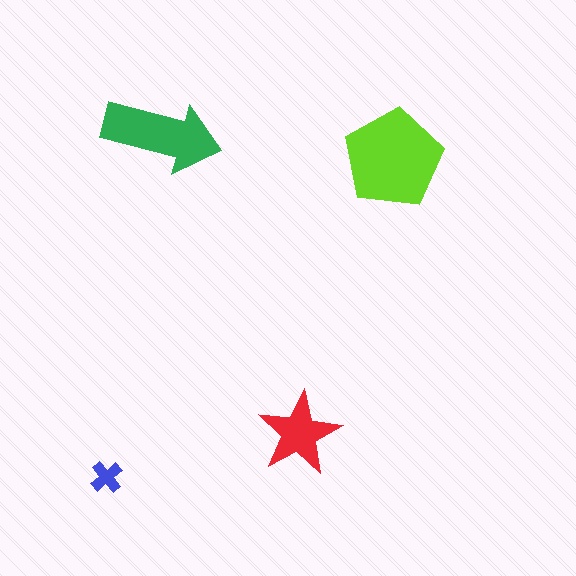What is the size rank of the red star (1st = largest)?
3rd.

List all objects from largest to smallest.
The lime pentagon, the green arrow, the red star, the blue cross.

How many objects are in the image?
There are 4 objects in the image.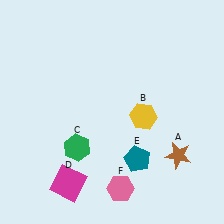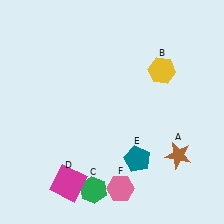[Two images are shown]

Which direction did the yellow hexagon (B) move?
The yellow hexagon (B) moved up.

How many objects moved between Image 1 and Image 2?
2 objects moved between the two images.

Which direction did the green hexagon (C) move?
The green hexagon (C) moved down.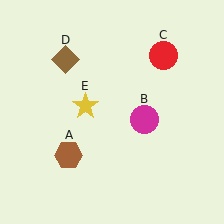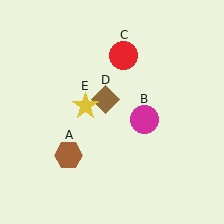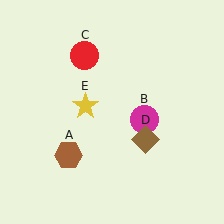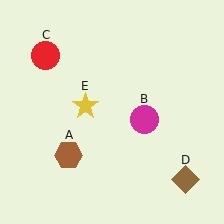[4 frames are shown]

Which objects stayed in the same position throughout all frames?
Brown hexagon (object A) and magenta circle (object B) and yellow star (object E) remained stationary.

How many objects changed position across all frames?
2 objects changed position: red circle (object C), brown diamond (object D).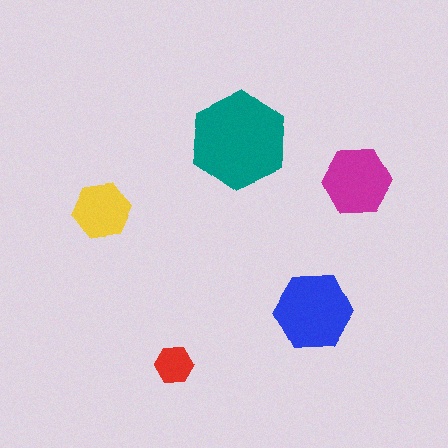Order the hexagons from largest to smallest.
the teal one, the blue one, the magenta one, the yellow one, the red one.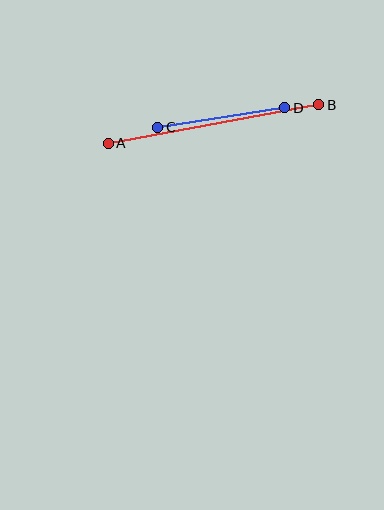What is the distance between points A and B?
The distance is approximately 214 pixels.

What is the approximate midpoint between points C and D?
The midpoint is at approximately (221, 118) pixels.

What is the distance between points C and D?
The distance is approximately 129 pixels.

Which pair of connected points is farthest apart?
Points A and B are farthest apart.